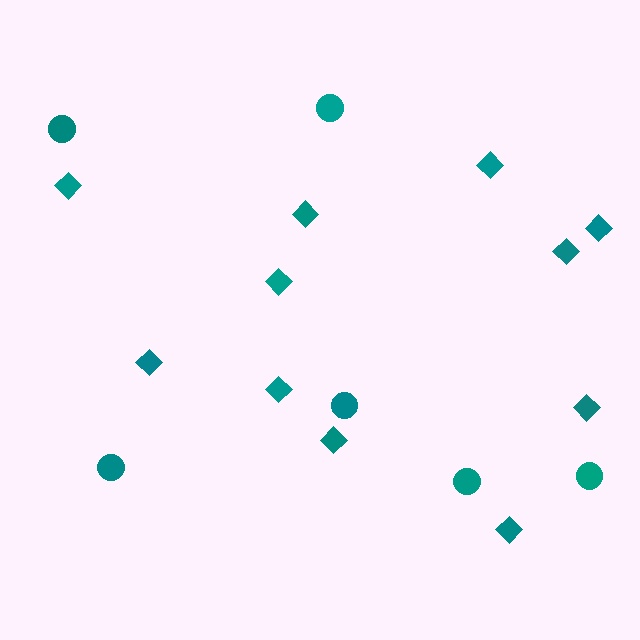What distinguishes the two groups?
There are 2 groups: one group of diamonds (11) and one group of circles (6).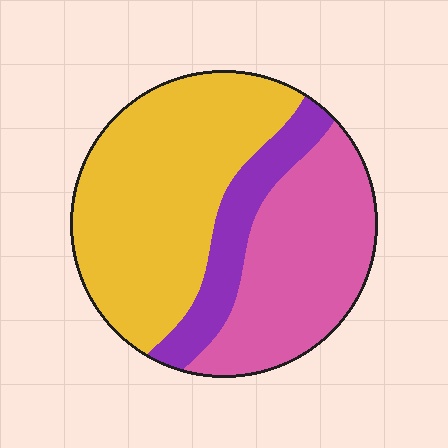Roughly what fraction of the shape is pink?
Pink takes up about one third (1/3) of the shape.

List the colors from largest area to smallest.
From largest to smallest: yellow, pink, purple.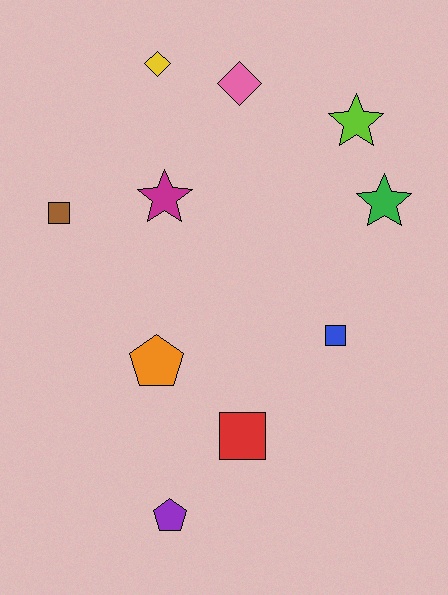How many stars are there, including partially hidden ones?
There are 3 stars.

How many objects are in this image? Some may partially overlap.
There are 10 objects.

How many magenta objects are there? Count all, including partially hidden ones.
There is 1 magenta object.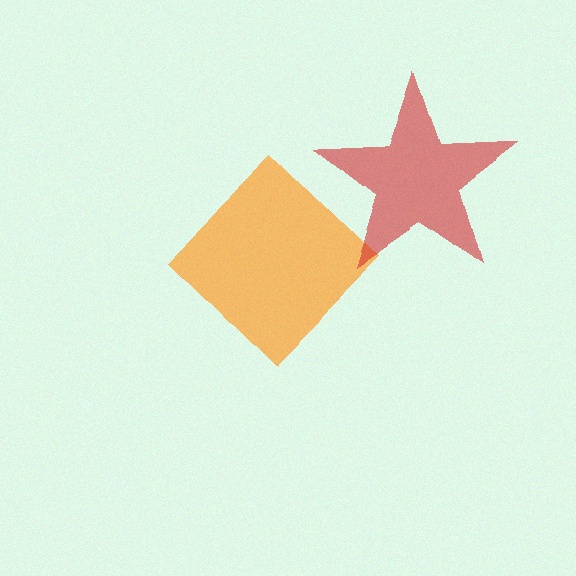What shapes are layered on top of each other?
The layered shapes are: an orange diamond, a red star.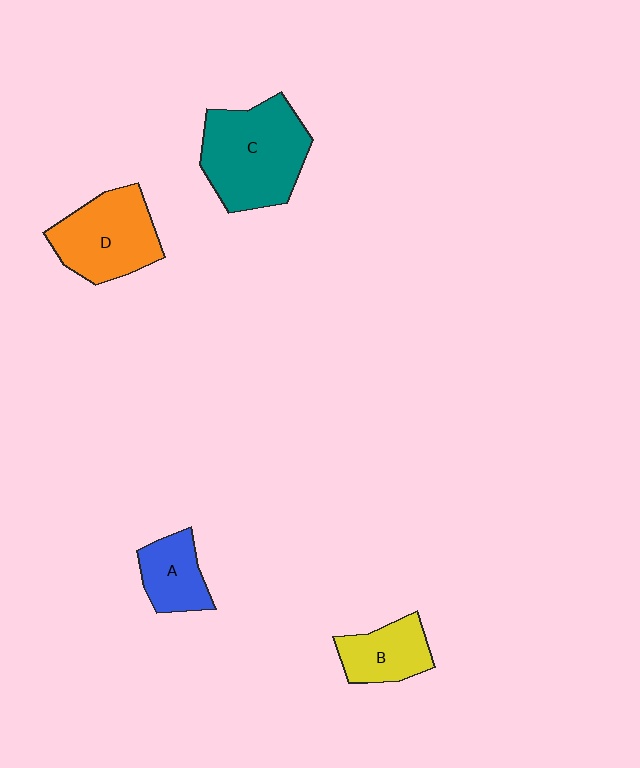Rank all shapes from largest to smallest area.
From largest to smallest: C (teal), D (orange), B (yellow), A (blue).